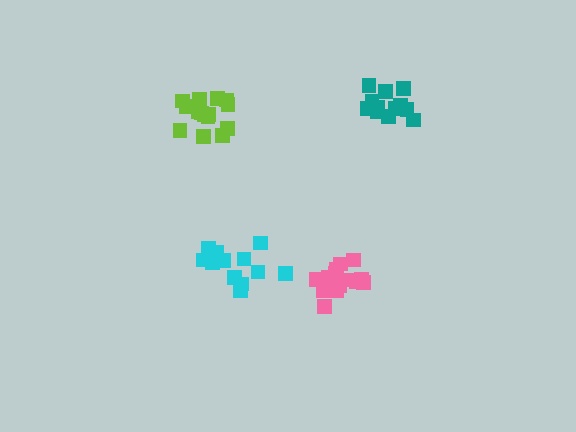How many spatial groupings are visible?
There are 4 spatial groupings.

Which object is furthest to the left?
The lime cluster is leftmost.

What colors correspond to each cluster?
The clusters are colored: lime, pink, cyan, teal.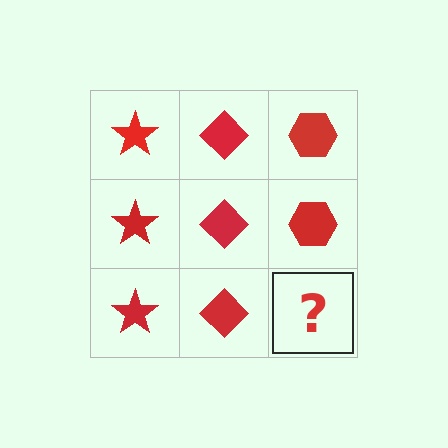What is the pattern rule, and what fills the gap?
The rule is that each column has a consistent shape. The gap should be filled with a red hexagon.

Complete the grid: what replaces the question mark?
The question mark should be replaced with a red hexagon.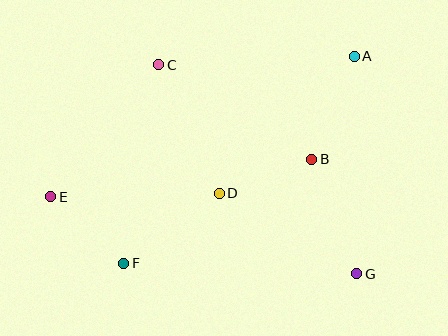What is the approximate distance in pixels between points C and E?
The distance between C and E is approximately 170 pixels.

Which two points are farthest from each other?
Points A and E are farthest from each other.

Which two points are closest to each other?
Points B and D are closest to each other.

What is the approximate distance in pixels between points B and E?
The distance between B and E is approximately 264 pixels.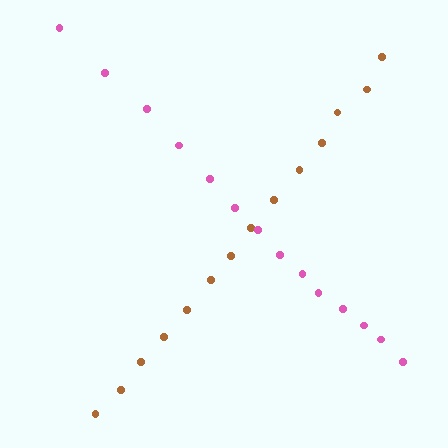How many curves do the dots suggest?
There are 2 distinct paths.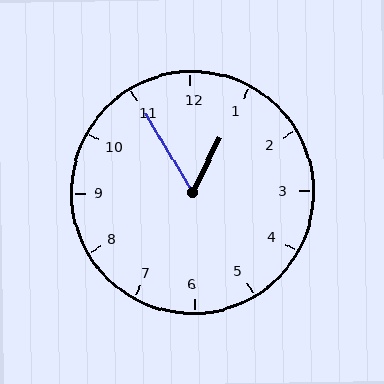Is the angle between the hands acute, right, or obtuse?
It is acute.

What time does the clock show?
12:55.